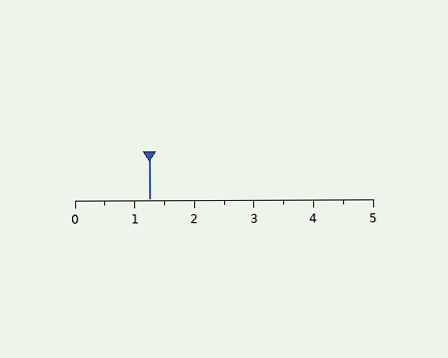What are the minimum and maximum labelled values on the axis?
The axis runs from 0 to 5.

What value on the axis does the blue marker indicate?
The marker indicates approximately 1.2.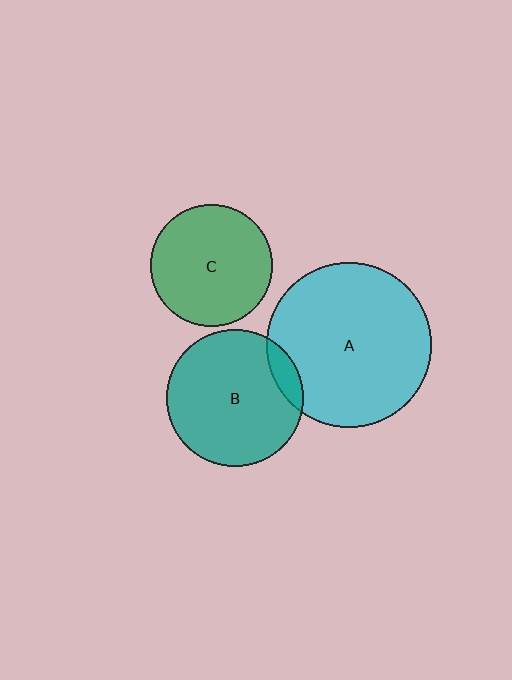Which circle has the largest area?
Circle A (cyan).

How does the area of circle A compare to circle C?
Approximately 1.8 times.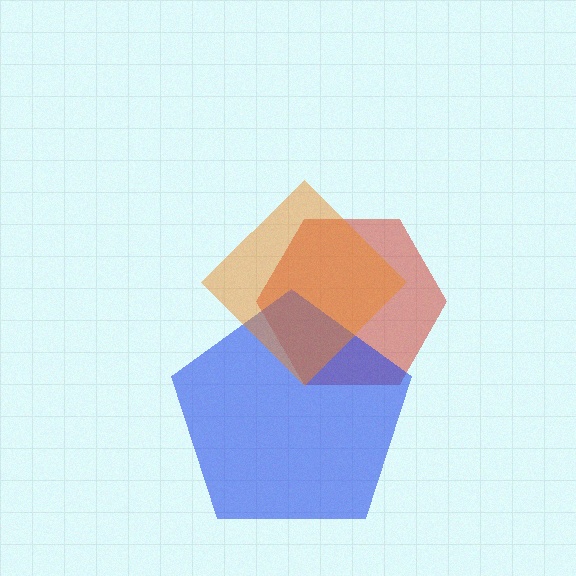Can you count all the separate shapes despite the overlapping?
Yes, there are 3 separate shapes.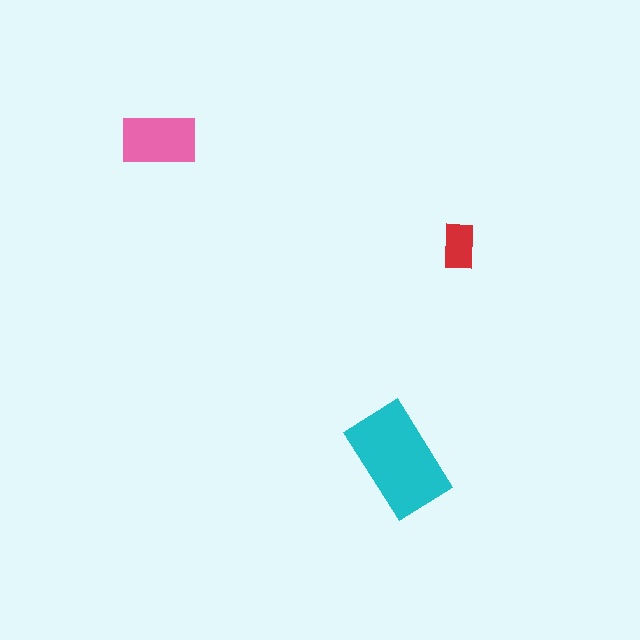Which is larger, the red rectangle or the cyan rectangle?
The cyan one.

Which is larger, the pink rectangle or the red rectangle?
The pink one.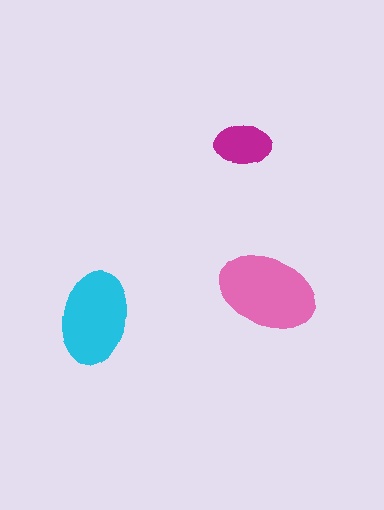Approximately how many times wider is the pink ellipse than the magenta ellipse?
About 1.5 times wider.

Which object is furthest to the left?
The cyan ellipse is leftmost.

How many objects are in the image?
There are 3 objects in the image.